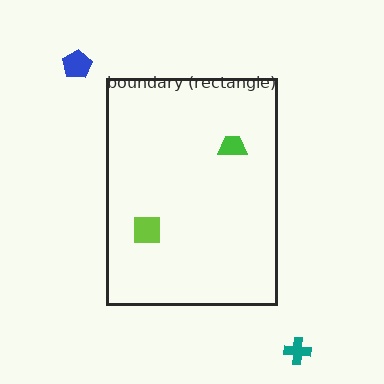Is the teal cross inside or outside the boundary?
Outside.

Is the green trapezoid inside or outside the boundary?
Inside.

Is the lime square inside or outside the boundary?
Inside.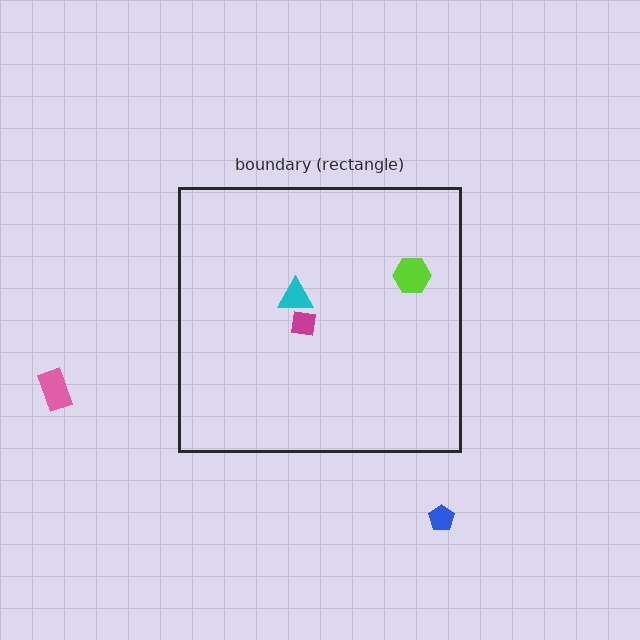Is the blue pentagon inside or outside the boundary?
Outside.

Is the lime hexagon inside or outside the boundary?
Inside.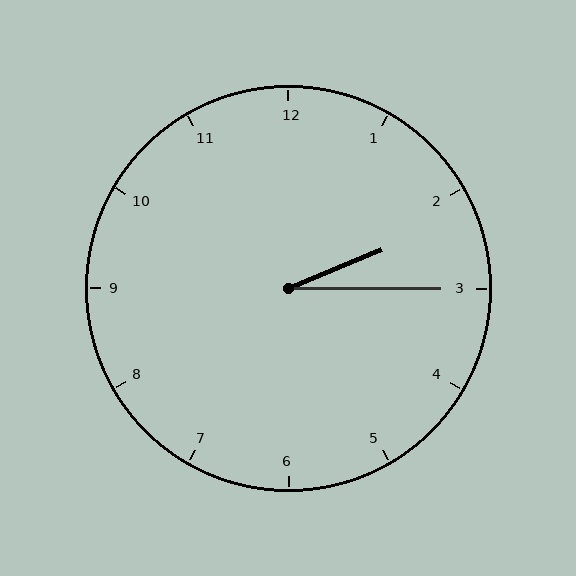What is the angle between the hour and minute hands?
Approximately 22 degrees.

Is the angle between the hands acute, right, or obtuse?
It is acute.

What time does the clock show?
2:15.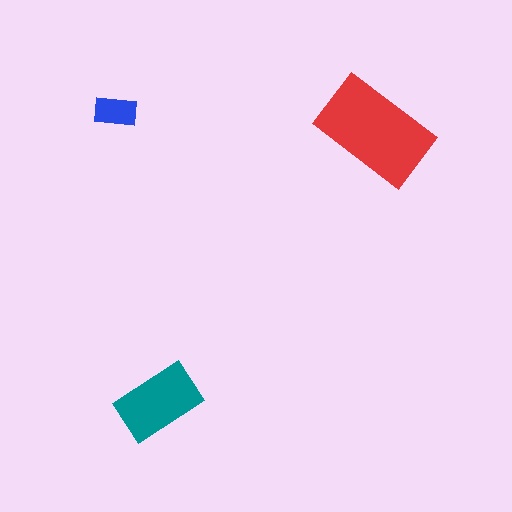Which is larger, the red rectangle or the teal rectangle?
The red one.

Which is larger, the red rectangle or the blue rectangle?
The red one.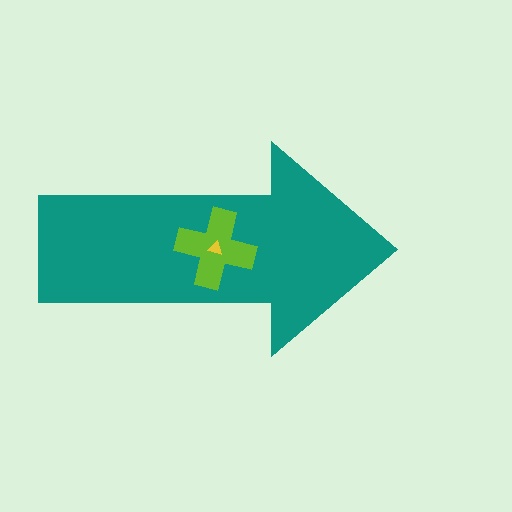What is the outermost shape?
The teal arrow.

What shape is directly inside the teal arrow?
The lime cross.